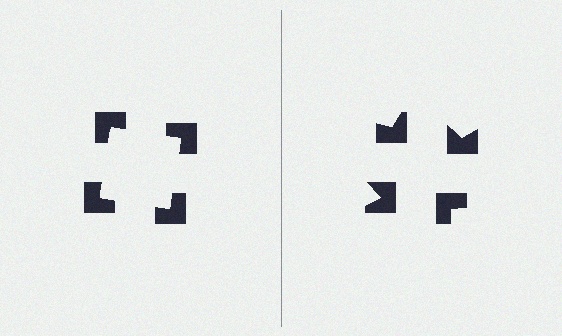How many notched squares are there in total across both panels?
8 — 4 on each side.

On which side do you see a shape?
An illusory square appears on the left side. On the right side the wedge cuts are rotated, so no coherent shape forms.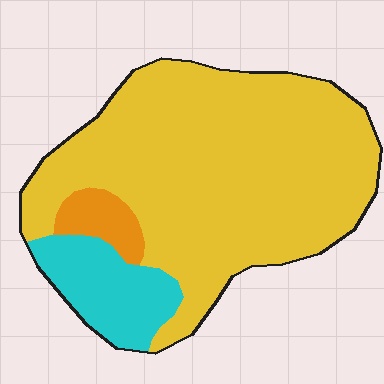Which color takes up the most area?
Yellow, at roughly 80%.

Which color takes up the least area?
Orange, at roughly 5%.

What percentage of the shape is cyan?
Cyan covers 15% of the shape.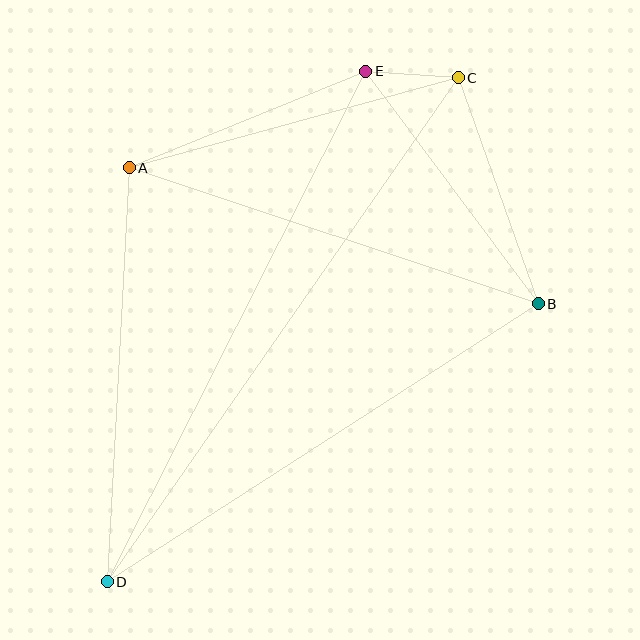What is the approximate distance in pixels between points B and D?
The distance between B and D is approximately 513 pixels.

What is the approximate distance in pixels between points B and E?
The distance between B and E is approximately 290 pixels.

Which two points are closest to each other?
Points C and E are closest to each other.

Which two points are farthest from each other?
Points C and D are farthest from each other.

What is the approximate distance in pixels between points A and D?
The distance between A and D is approximately 415 pixels.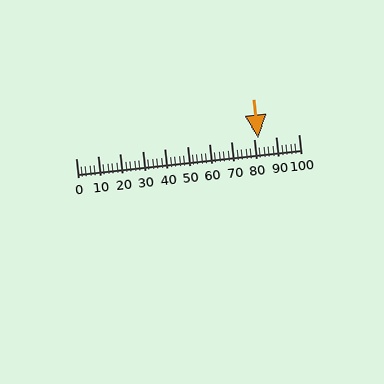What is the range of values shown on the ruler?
The ruler shows values from 0 to 100.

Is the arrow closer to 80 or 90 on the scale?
The arrow is closer to 80.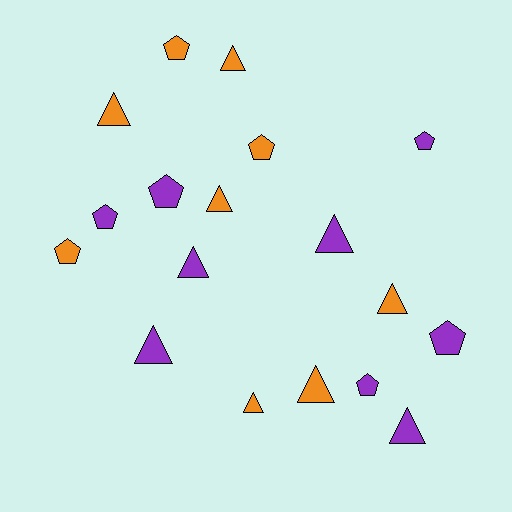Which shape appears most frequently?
Triangle, with 10 objects.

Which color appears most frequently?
Orange, with 9 objects.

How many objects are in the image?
There are 18 objects.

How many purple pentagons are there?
There are 5 purple pentagons.